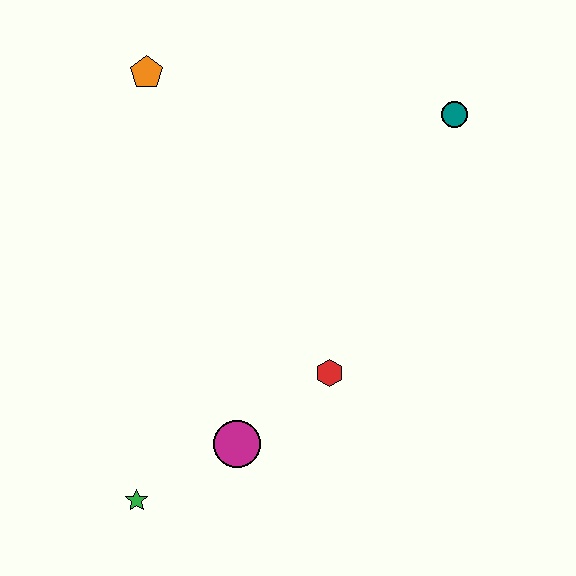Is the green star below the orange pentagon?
Yes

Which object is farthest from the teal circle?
The green star is farthest from the teal circle.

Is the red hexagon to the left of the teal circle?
Yes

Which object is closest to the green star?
The magenta circle is closest to the green star.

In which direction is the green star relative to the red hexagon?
The green star is to the left of the red hexagon.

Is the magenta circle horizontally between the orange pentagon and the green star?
No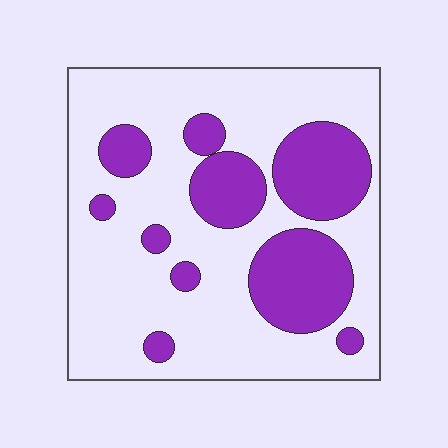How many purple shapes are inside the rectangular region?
10.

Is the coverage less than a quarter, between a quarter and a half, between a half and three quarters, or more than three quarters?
Between a quarter and a half.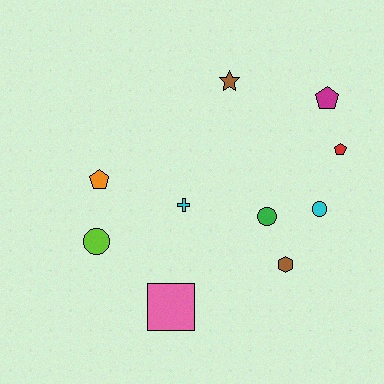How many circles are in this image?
There are 3 circles.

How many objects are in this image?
There are 10 objects.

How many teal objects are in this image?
There are no teal objects.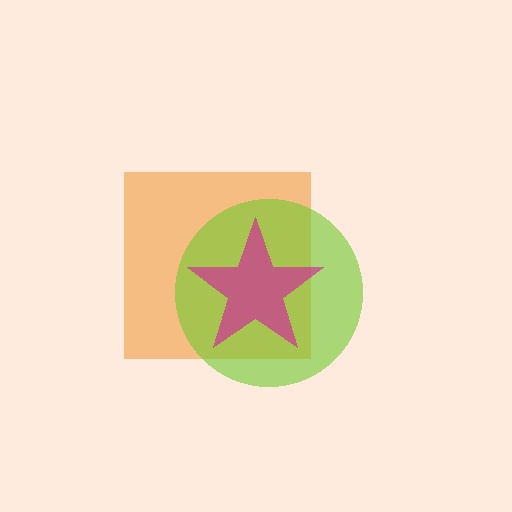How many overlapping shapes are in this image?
There are 3 overlapping shapes in the image.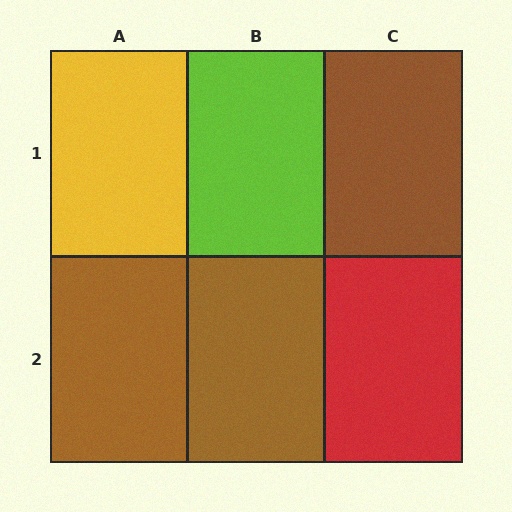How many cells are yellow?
1 cell is yellow.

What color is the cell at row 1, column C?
Brown.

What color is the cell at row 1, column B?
Lime.